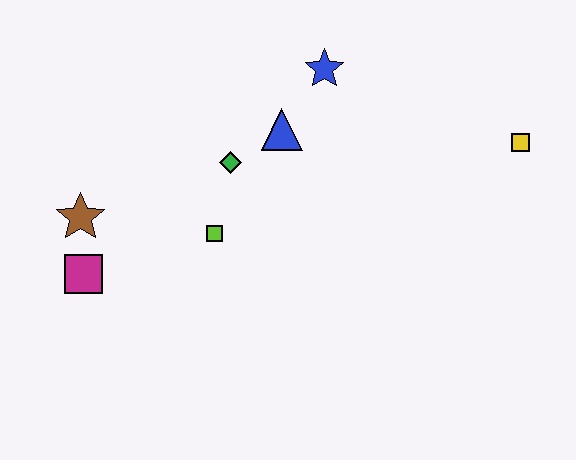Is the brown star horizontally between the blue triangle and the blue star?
No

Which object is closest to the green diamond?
The blue triangle is closest to the green diamond.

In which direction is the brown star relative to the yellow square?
The brown star is to the left of the yellow square.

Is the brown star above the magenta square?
Yes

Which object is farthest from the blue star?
The magenta square is farthest from the blue star.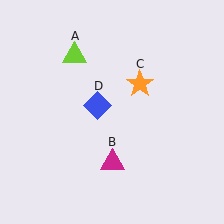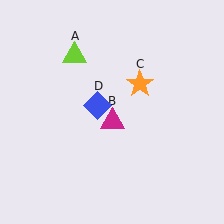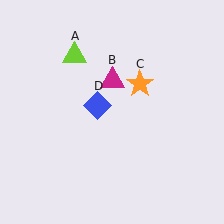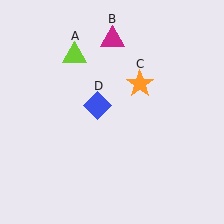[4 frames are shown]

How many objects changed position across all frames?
1 object changed position: magenta triangle (object B).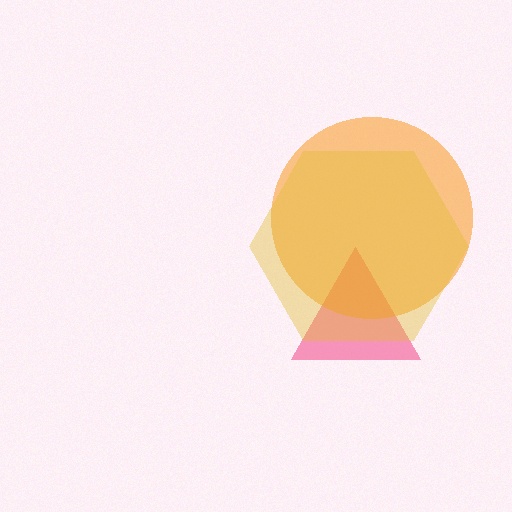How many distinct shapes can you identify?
There are 3 distinct shapes: a pink triangle, an orange circle, a yellow hexagon.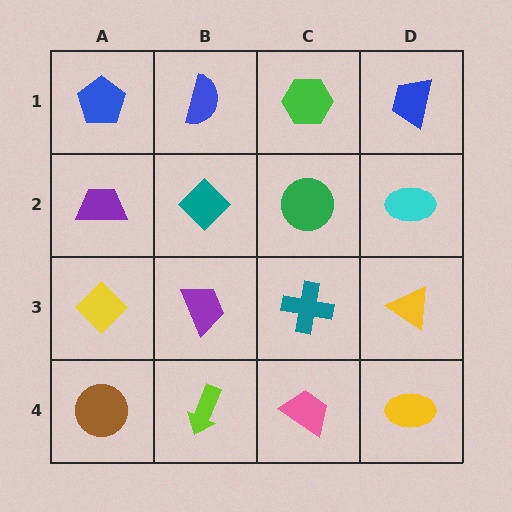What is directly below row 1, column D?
A cyan ellipse.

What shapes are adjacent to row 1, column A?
A purple trapezoid (row 2, column A), a blue semicircle (row 1, column B).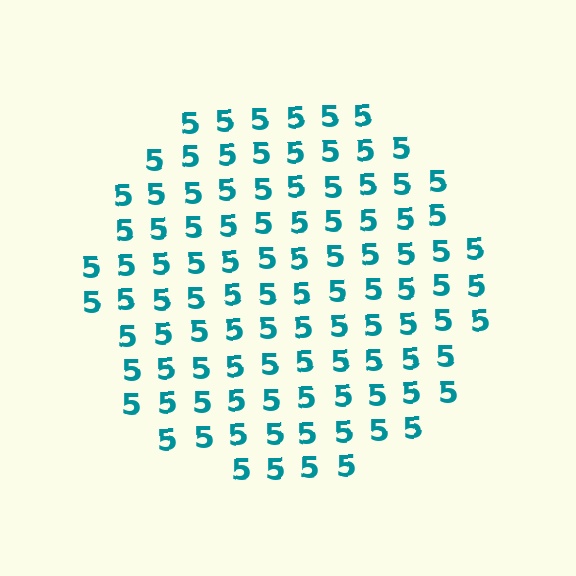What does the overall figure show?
The overall figure shows a circle.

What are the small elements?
The small elements are digit 5's.